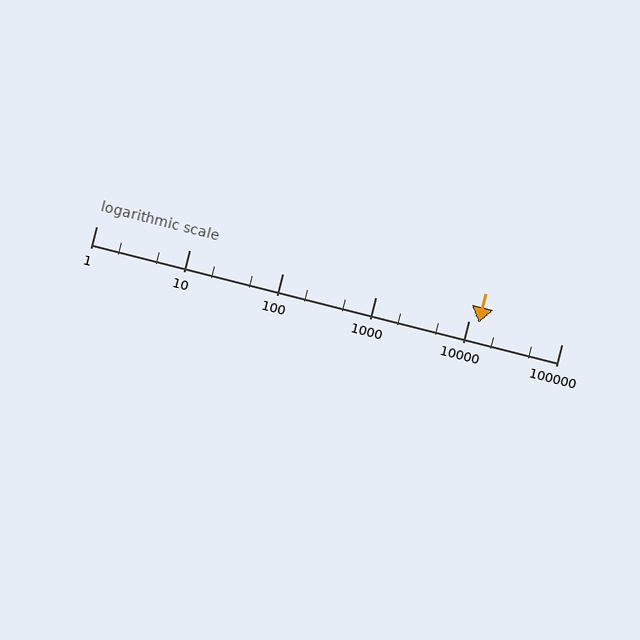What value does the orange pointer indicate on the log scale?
The pointer indicates approximately 13000.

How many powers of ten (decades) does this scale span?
The scale spans 5 decades, from 1 to 100000.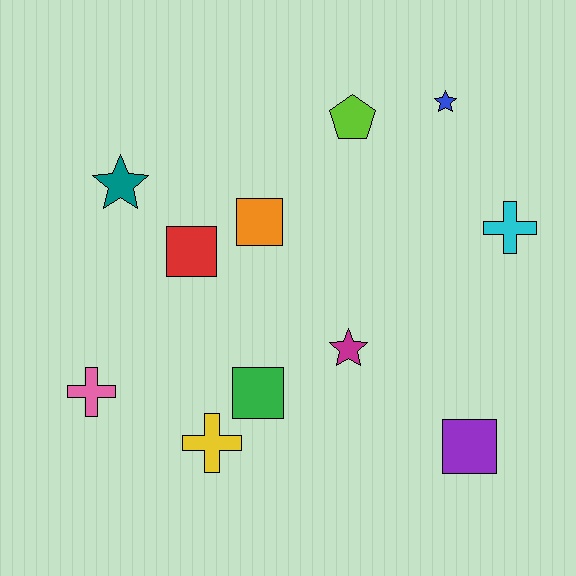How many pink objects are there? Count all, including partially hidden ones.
There is 1 pink object.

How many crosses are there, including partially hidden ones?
There are 3 crosses.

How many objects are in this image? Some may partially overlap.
There are 11 objects.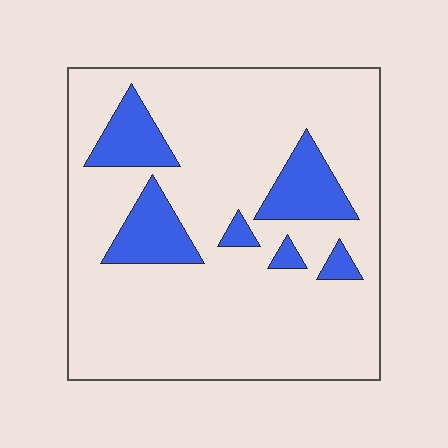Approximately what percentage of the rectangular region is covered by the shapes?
Approximately 15%.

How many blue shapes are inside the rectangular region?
6.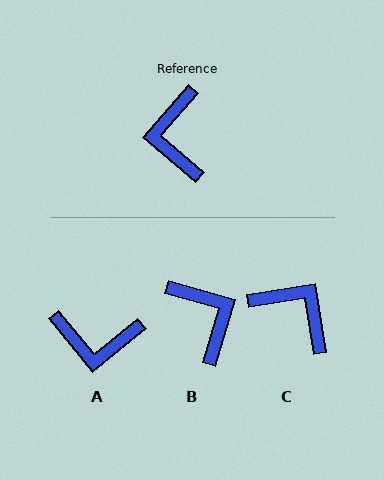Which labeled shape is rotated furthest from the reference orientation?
B, about 155 degrees away.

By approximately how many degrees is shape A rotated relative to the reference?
Approximately 80 degrees counter-clockwise.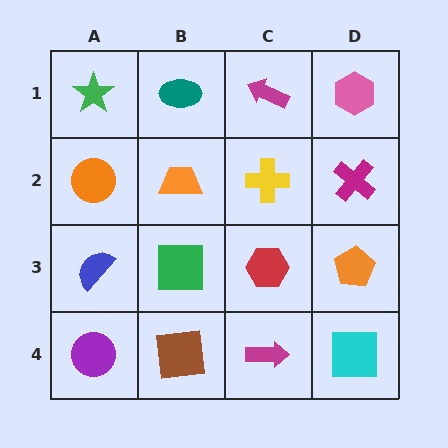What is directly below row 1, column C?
A yellow cross.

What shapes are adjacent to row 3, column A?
An orange circle (row 2, column A), a purple circle (row 4, column A), a green square (row 3, column B).